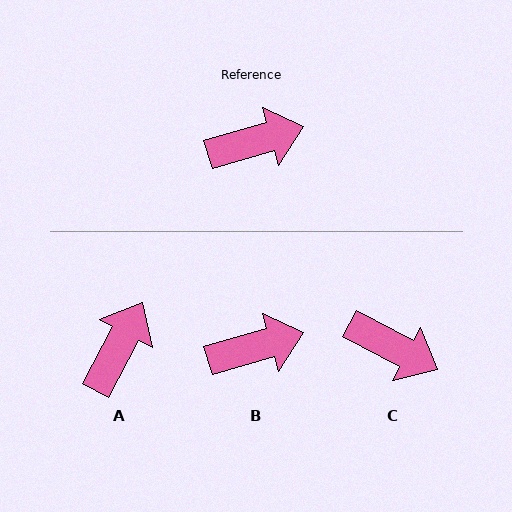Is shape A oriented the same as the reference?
No, it is off by about 46 degrees.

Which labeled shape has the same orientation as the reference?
B.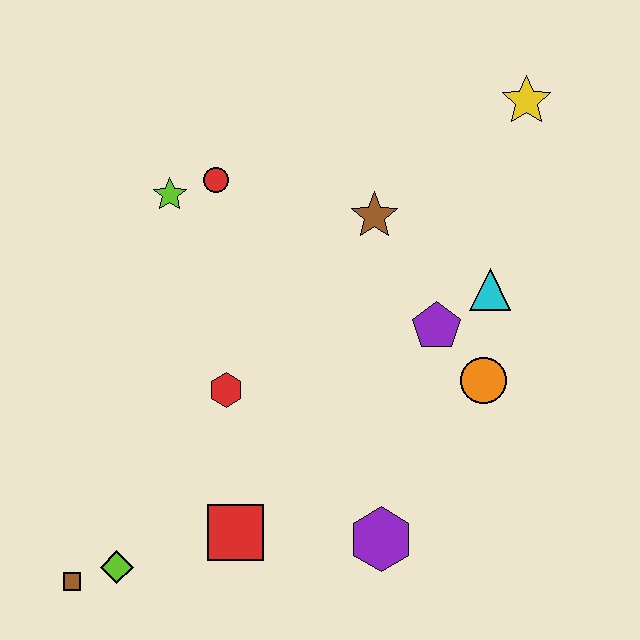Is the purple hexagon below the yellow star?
Yes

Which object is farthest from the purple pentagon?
The brown square is farthest from the purple pentagon.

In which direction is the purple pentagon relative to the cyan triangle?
The purple pentagon is to the left of the cyan triangle.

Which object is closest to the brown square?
The lime diamond is closest to the brown square.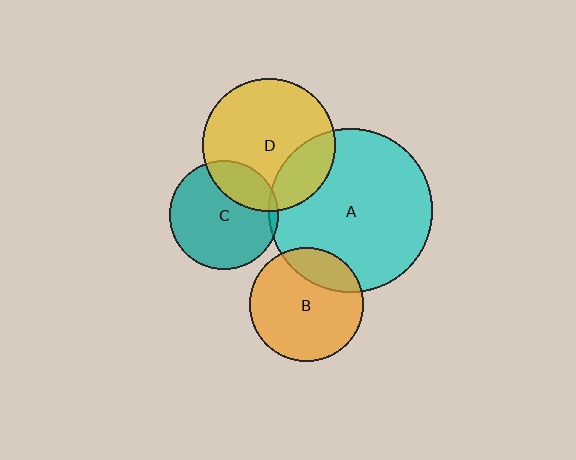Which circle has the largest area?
Circle A (cyan).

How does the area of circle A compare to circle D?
Approximately 1.5 times.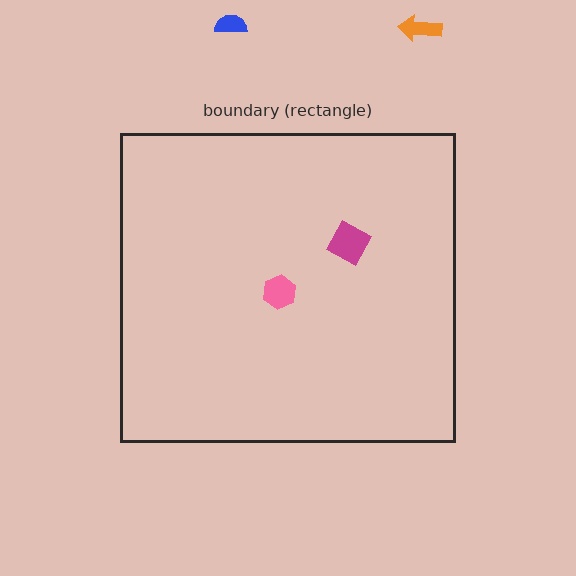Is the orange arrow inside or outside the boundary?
Outside.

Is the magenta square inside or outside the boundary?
Inside.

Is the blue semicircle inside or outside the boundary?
Outside.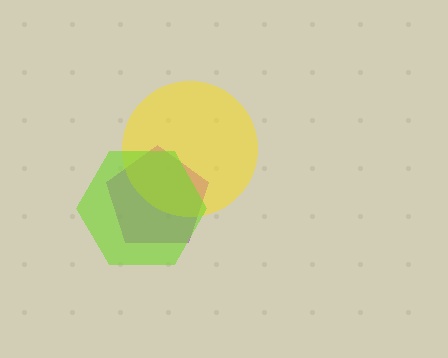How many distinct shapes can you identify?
There are 3 distinct shapes: a purple pentagon, a yellow circle, a lime hexagon.